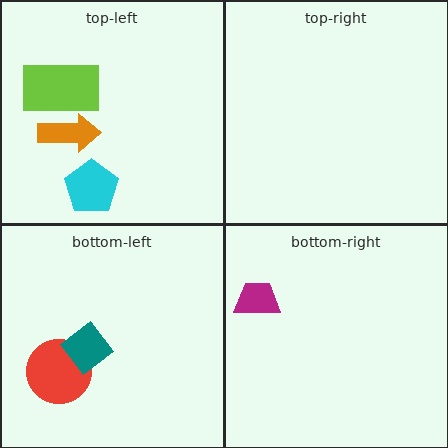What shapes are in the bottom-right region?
The magenta trapezoid.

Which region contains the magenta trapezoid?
The bottom-right region.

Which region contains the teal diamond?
The bottom-left region.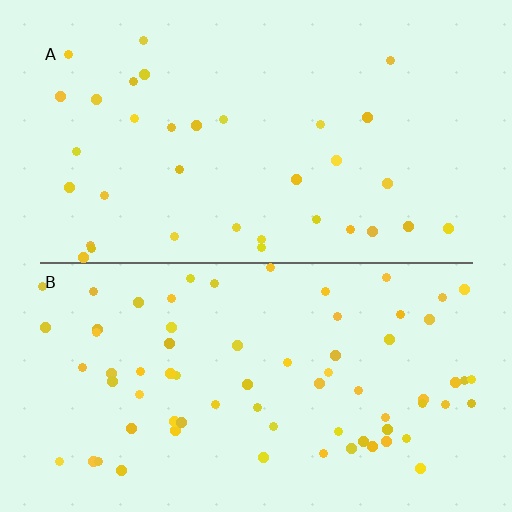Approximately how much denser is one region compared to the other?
Approximately 2.1× — region B over region A.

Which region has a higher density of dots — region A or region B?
B (the bottom).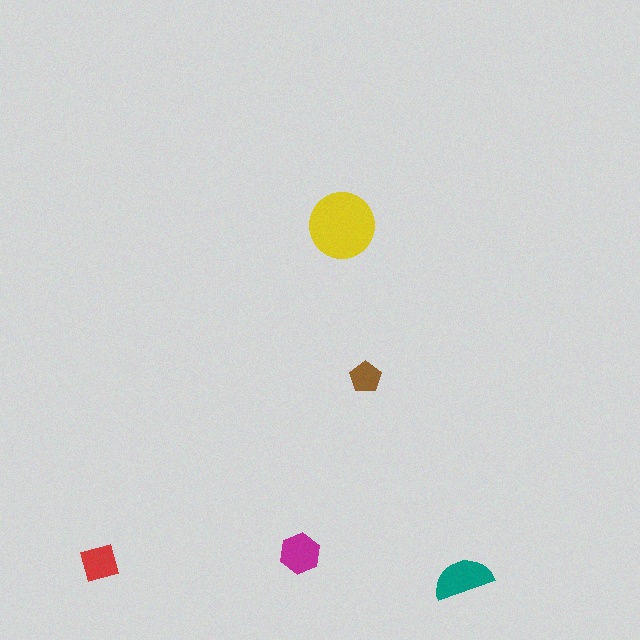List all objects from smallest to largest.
The brown pentagon, the red diamond, the magenta hexagon, the teal semicircle, the yellow circle.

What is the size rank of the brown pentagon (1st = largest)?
5th.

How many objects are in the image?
There are 5 objects in the image.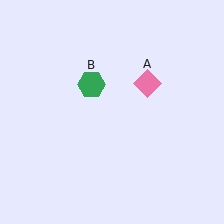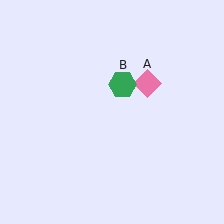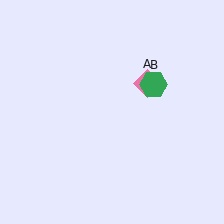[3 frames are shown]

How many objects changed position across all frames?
1 object changed position: green hexagon (object B).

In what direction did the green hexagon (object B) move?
The green hexagon (object B) moved right.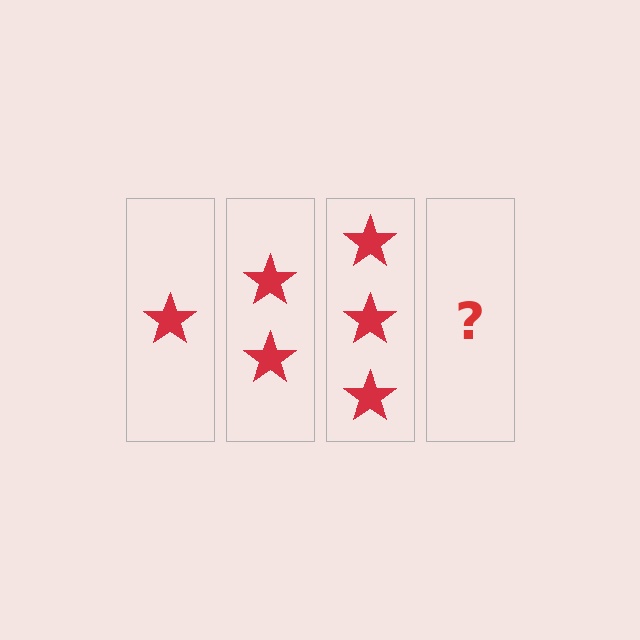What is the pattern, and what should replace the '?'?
The pattern is that each step adds one more star. The '?' should be 4 stars.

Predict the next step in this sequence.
The next step is 4 stars.